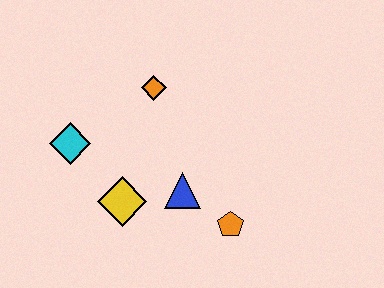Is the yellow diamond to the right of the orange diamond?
No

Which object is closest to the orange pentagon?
The blue triangle is closest to the orange pentagon.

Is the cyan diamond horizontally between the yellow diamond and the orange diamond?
No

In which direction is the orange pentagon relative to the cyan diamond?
The orange pentagon is to the right of the cyan diamond.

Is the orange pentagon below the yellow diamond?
Yes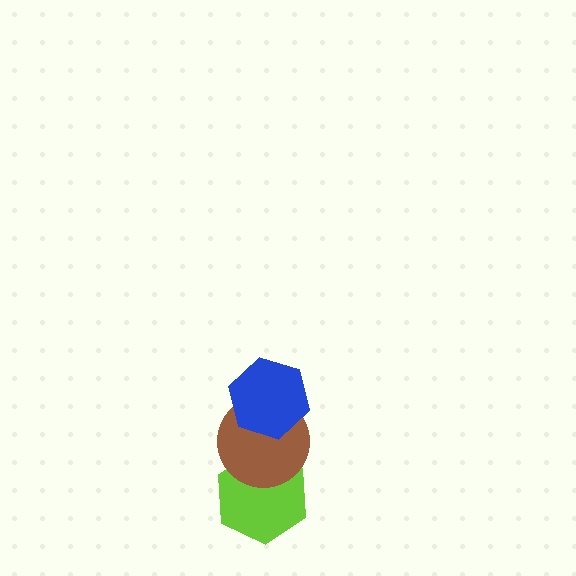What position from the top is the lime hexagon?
The lime hexagon is 3rd from the top.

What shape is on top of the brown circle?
The blue hexagon is on top of the brown circle.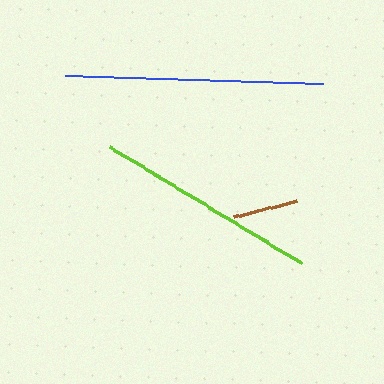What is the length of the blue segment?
The blue segment is approximately 259 pixels long.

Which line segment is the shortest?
The brown line is the shortest at approximately 64 pixels.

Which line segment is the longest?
The blue line is the longest at approximately 259 pixels.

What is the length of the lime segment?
The lime segment is approximately 225 pixels long.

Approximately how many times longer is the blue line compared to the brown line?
The blue line is approximately 4.0 times the length of the brown line.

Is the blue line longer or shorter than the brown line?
The blue line is longer than the brown line.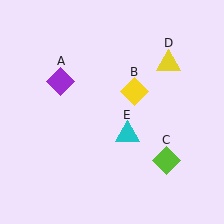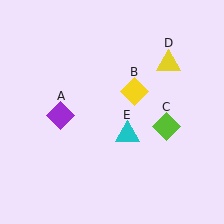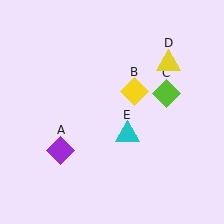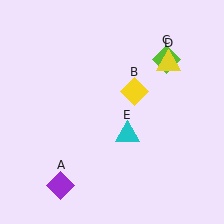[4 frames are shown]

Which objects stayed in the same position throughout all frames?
Yellow diamond (object B) and yellow triangle (object D) and cyan triangle (object E) remained stationary.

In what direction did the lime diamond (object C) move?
The lime diamond (object C) moved up.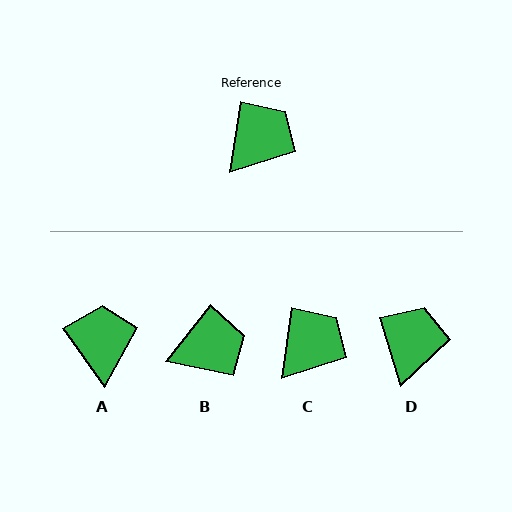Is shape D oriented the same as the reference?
No, it is off by about 25 degrees.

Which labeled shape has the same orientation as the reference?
C.